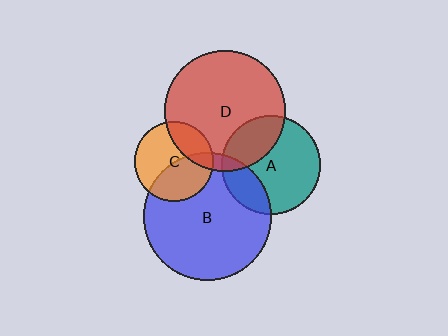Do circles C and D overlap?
Yes.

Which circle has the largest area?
Circle B (blue).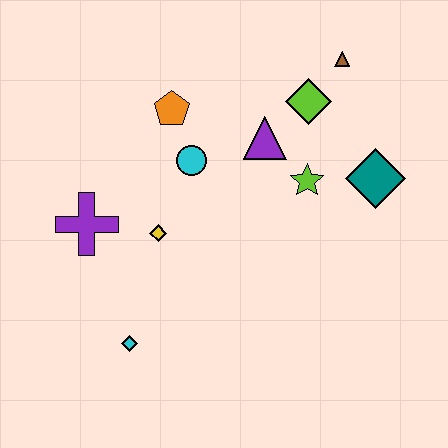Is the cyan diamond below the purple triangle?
Yes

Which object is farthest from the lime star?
The cyan diamond is farthest from the lime star.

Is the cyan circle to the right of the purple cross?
Yes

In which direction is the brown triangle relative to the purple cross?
The brown triangle is to the right of the purple cross.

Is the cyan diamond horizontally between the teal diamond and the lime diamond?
No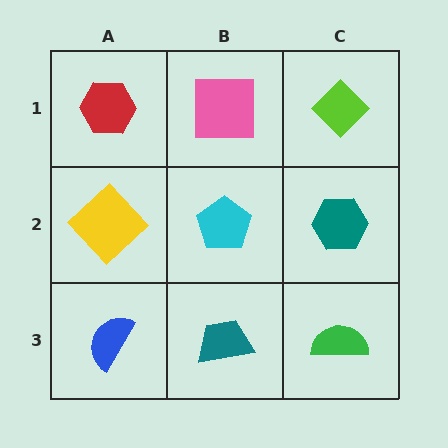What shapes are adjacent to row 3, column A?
A yellow diamond (row 2, column A), a teal trapezoid (row 3, column B).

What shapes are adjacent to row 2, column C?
A lime diamond (row 1, column C), a green semicircle (row 3, column C), a cyan pentagon (row 2, column B).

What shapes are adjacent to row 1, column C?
A teal hexagon (row 2, column C), a pink square (row 1, column B).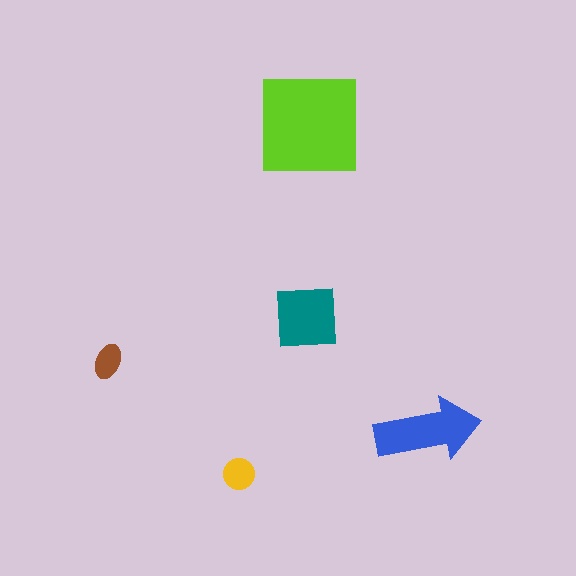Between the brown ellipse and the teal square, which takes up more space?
The teal square.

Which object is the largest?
The lime square.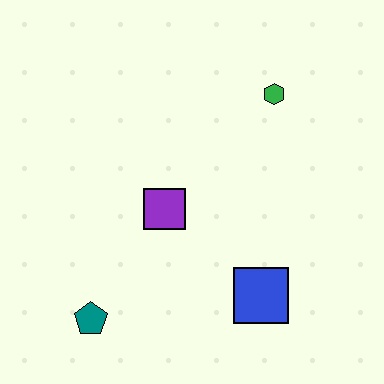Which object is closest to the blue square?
The purple square is closest to the blue square.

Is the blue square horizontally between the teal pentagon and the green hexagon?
Yes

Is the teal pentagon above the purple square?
No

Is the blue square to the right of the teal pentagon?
Yes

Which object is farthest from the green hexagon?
The teal pentagon is farthest from the green hexagon.